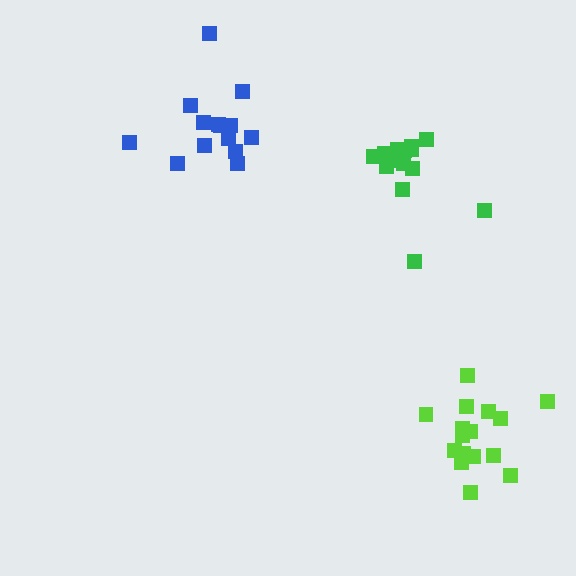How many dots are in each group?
Group 1: 16 dots, Group 2: 14 dots, Group 3: 15 dots (45 total).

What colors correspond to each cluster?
The clusters are colored: lime, green, blue.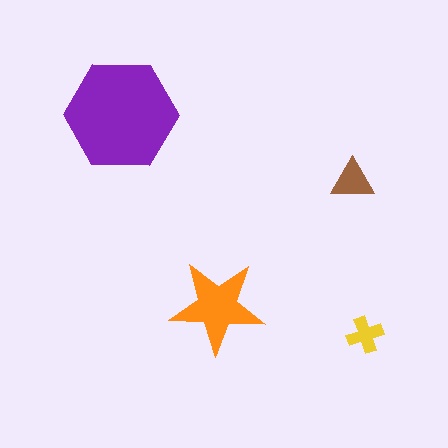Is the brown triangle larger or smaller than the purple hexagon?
Smaller.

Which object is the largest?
The purple hexagon.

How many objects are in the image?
There are 4 objects in the image.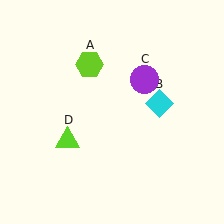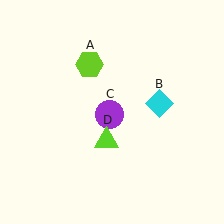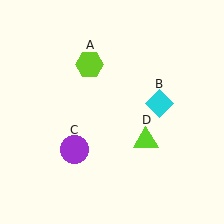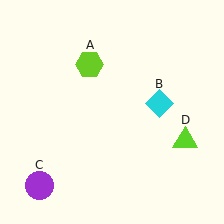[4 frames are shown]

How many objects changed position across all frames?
2 objects changed position: purple circle (object C), lime triangle (object D).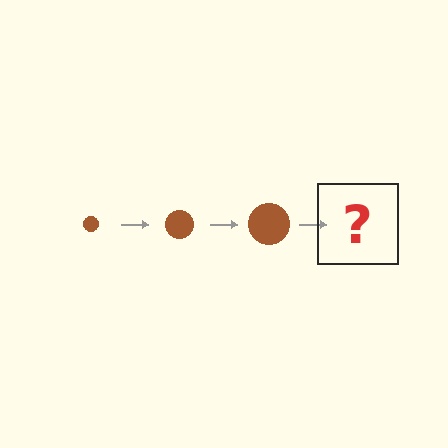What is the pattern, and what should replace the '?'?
The pattern is that the circle gets progressively larger each step. The '?' should be a brown circle, larger than the previous one.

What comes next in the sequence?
The next element should be a brown circle, larger than the previous one.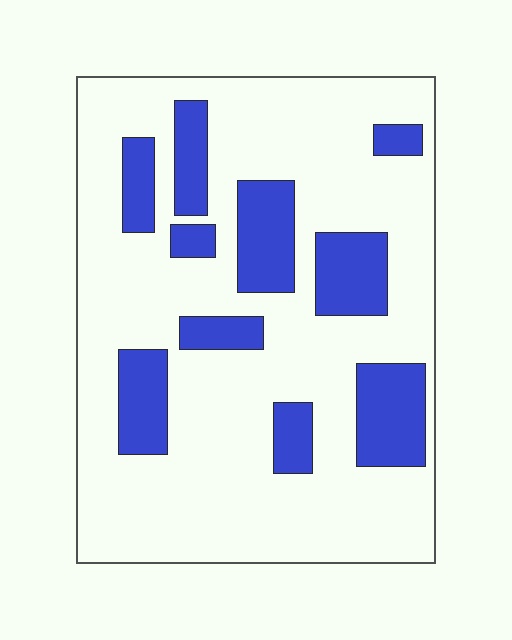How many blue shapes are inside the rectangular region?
10.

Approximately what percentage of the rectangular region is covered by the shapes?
Approximately 25%.